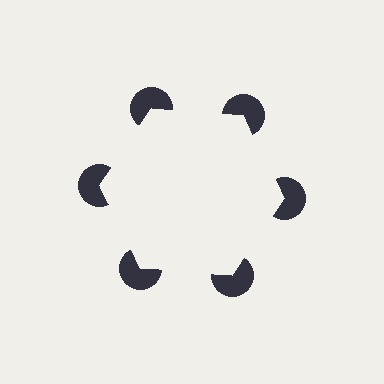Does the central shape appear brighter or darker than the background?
It typically appears slightly brighter than the background, even though no actual brightness change is drawn.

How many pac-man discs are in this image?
There are 6 — one at each vertex of the illusory hexagon.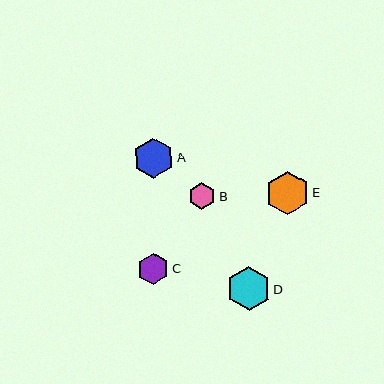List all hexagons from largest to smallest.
From largest to smallest: D, E, A, C, B.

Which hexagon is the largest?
Hexagon D is the largest with a size of approximately 44 pixels.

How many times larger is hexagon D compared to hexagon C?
Hexagon D is approximately 1.4 times the size of hexagon C.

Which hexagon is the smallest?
Hexagon B is the smallest with a size of approximately 27 pixels.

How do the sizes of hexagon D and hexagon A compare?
Hexagon D and hexagon A are approximately the same size.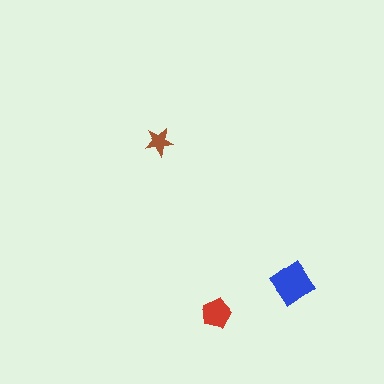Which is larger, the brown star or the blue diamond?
The blue diamond.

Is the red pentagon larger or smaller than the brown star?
Larger.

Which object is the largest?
The blue diamond.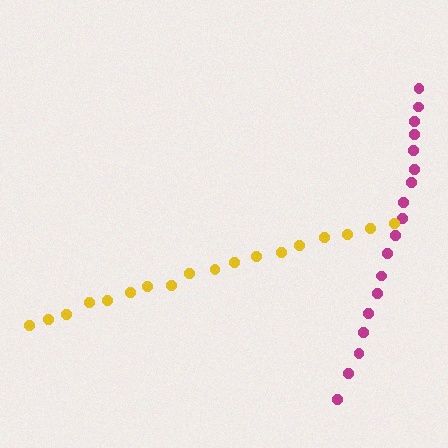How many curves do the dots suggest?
There are 2 distinct paths.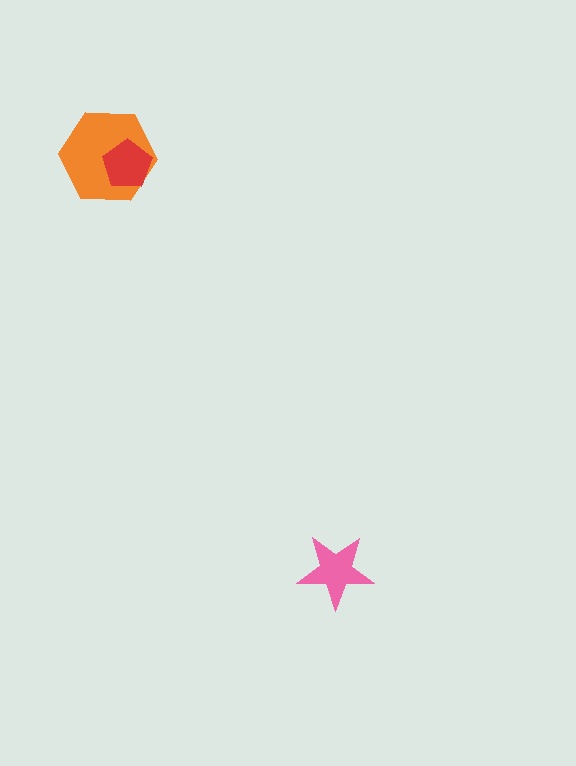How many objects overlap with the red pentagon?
1 object overlaps with the red pentagon.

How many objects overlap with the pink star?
0 objects overlap with the pink star.